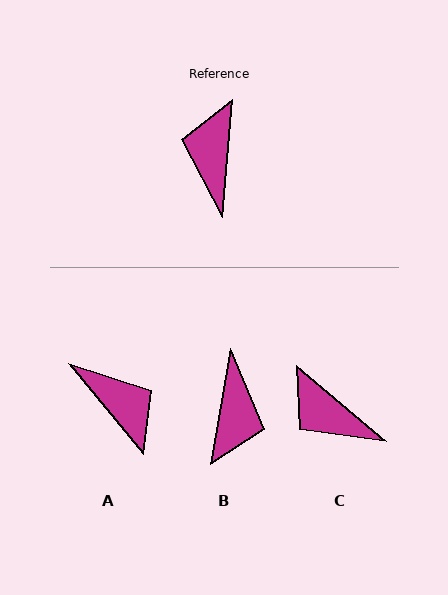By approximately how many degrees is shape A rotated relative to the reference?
Approximately 136 degrees clockwise.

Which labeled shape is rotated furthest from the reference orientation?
B, about 174 degrees away.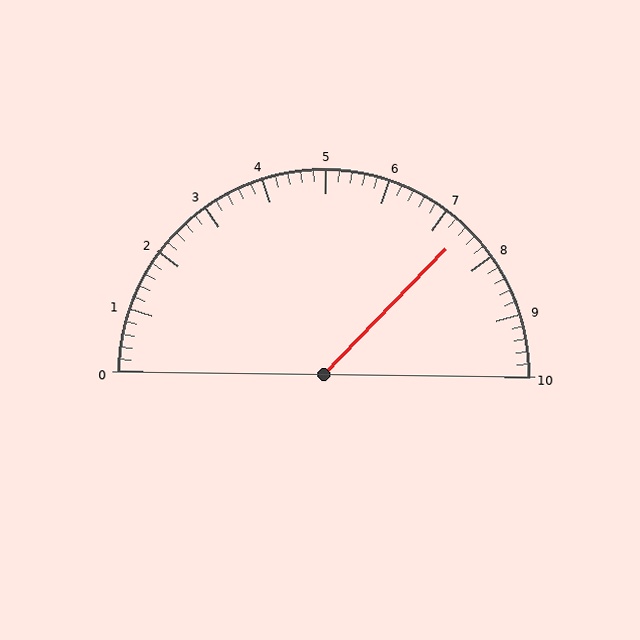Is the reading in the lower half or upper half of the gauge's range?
The reading is in the upper half of the range (0 to 10).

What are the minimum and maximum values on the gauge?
The gauge ranges from 0 to 10.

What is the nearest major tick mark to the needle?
The nearest major tick mark is 7.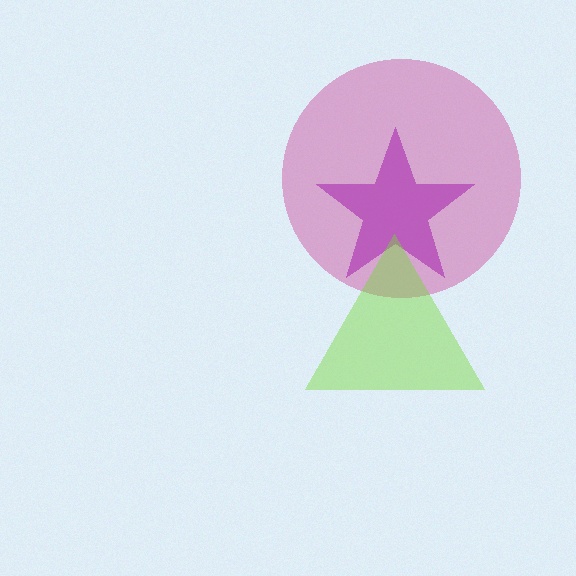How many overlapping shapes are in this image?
There are 3 overlapping shapes in the image.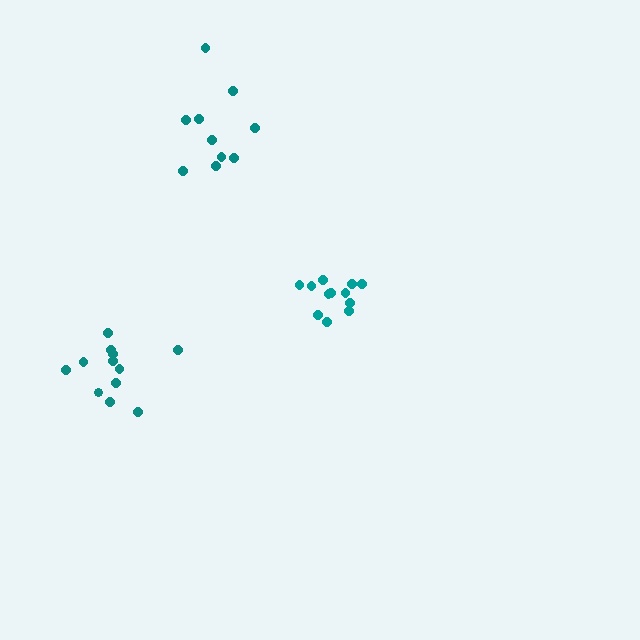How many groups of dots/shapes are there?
There are 3 groups.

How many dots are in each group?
Group 1: 12 dots, Group 2: 10 dots, Group 3: 12 dots (34 total).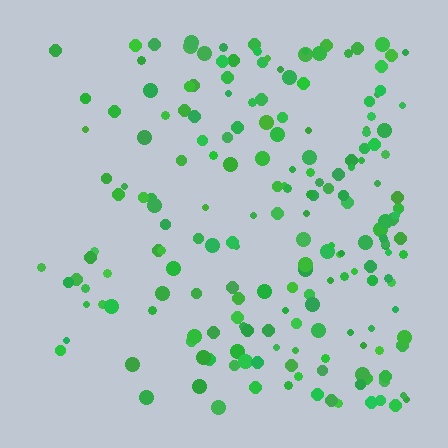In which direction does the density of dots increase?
From left to right, with the right side densest.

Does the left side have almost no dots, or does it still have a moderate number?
Still a moderate number, just noticeably fewer than the right.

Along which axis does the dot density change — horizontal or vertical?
Horizontal.